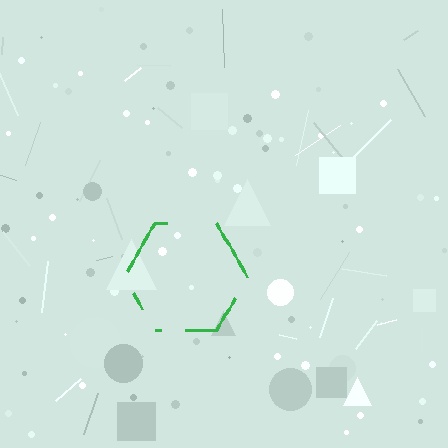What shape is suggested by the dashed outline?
The dashed outline suggests a hexagon.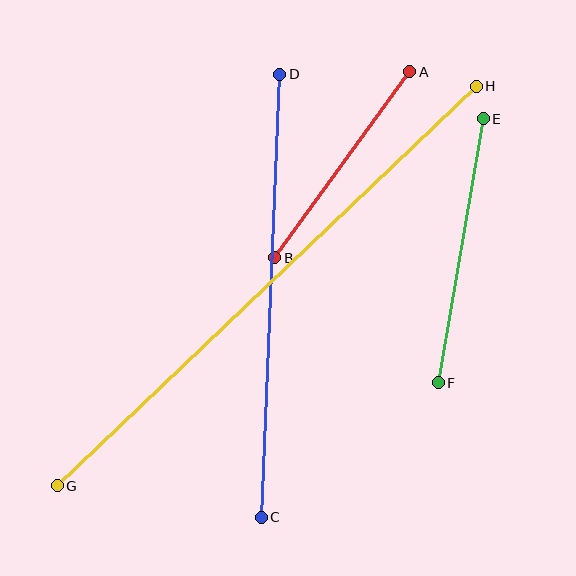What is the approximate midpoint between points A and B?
The midpoint is at approximately (342, 165) pixels.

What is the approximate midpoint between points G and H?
The midpoint is at approximately (267, 286) pixels.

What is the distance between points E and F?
The distance is approximately 268 pixels.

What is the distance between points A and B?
The distance is approximately 230 pixels.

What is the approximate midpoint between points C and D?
The midpoint is at approximately (270, 296) pixels.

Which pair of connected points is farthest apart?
Points G and H are farthest apart.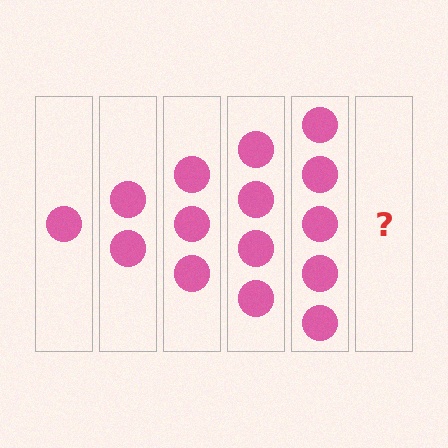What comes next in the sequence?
The next element should be 6 circles.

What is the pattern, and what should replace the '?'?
The pattern is that each step adds one more circle. The '?' should be 6 circles.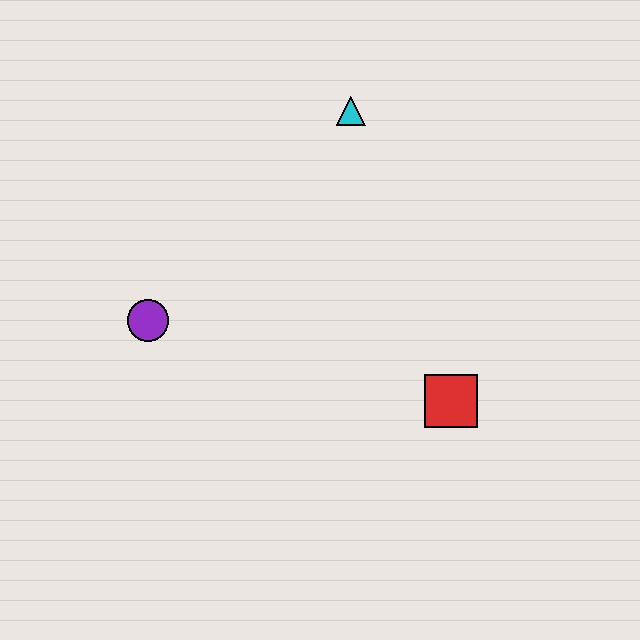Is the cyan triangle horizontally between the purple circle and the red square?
Yes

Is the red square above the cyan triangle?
No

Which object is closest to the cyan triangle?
The purple circle is closest to the cyan triangle.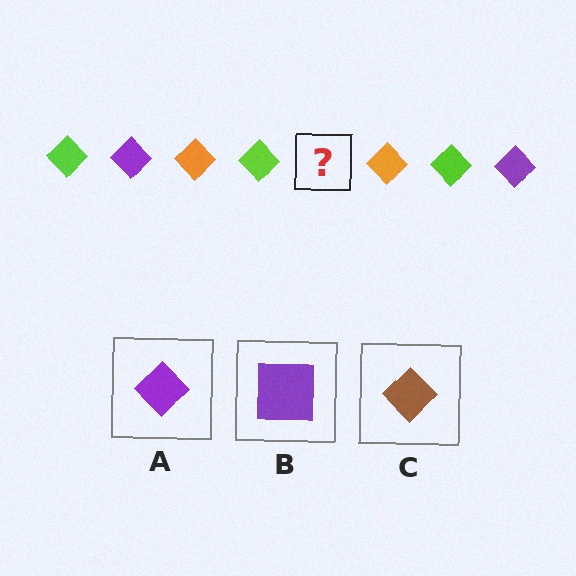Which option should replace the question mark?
Option A.